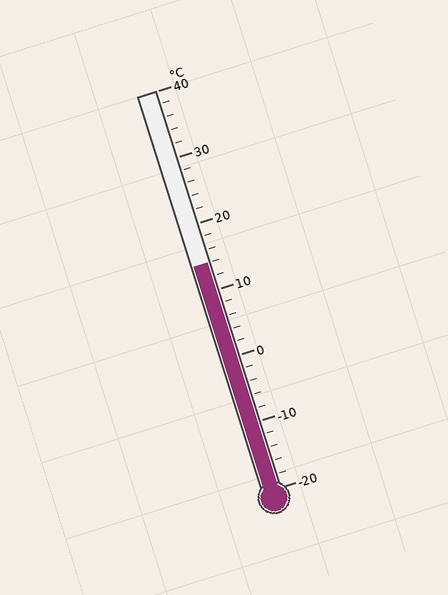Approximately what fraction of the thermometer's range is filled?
The thermometer is filled to approximately 55% of its range.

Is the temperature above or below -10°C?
The temperature is above -10°C.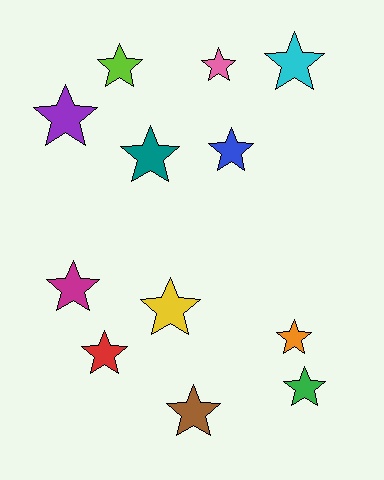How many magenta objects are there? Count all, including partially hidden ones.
There is 1 magenta object.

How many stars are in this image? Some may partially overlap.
There are 12 stars.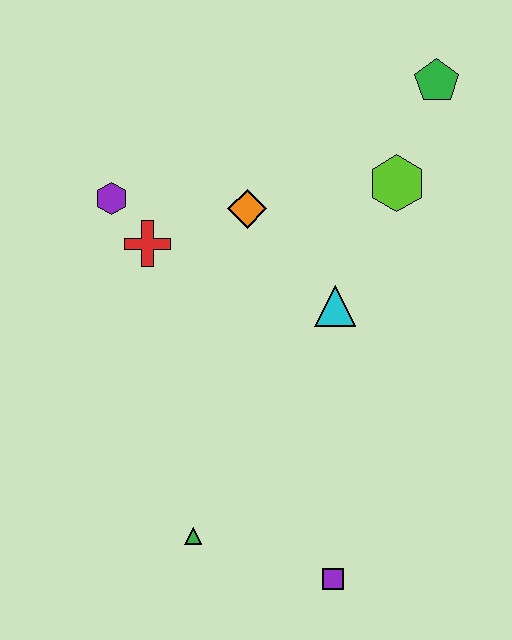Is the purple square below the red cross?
Yes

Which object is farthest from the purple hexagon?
The purple square is farthest from the purple hexagon.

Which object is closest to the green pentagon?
The lime hexagon is closest to the green pentagon.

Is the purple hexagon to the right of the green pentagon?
No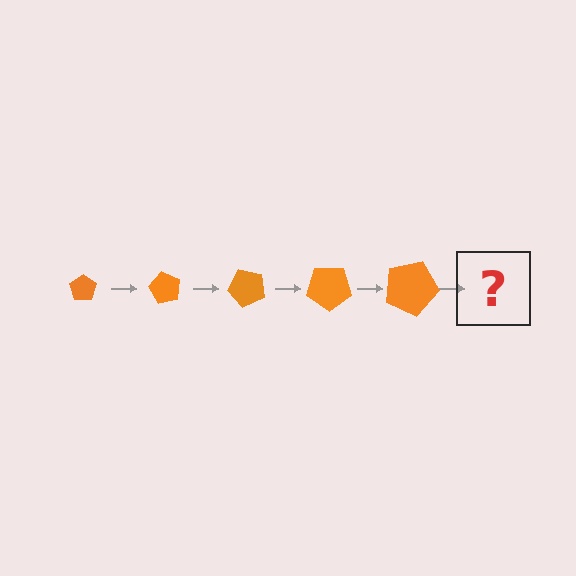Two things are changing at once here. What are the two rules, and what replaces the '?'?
The two rules are that the pentagon grows larger each step and it rotates 60 degrees each step. The '?' should be a pentagon, larger than the previous one and rotated 300 degrees from the start.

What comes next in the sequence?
The next element should be a pentagon, larger than the previous one and rotated 300 degrees from the start.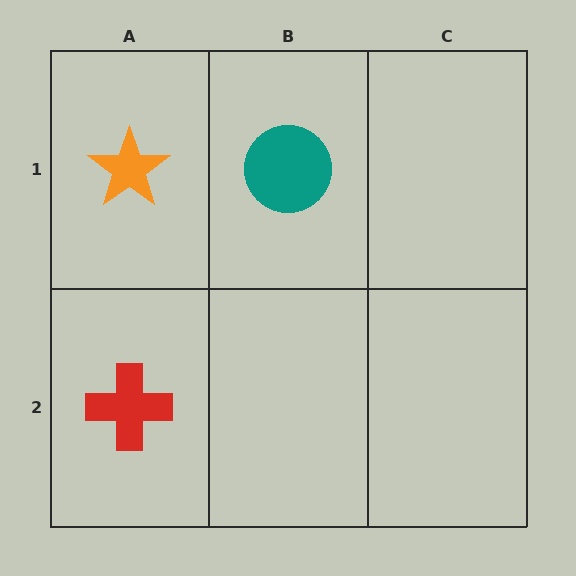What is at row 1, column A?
An orange star.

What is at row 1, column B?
A teal circle.